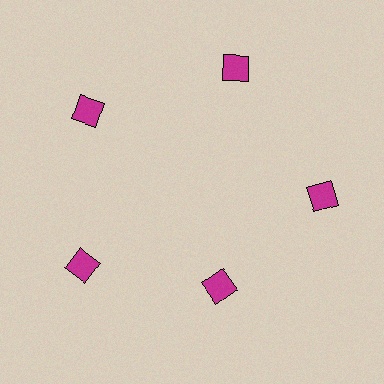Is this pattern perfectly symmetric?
No. The 5 magenta squares are arranged in a ring, but one element near the 5 o'clock position is pulled inward toward the center, breaking the 5-fold rotational symmetry.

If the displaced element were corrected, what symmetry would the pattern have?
It would have 5-fold rotational symmetry — the pattern would map onto itself every 72 degrees.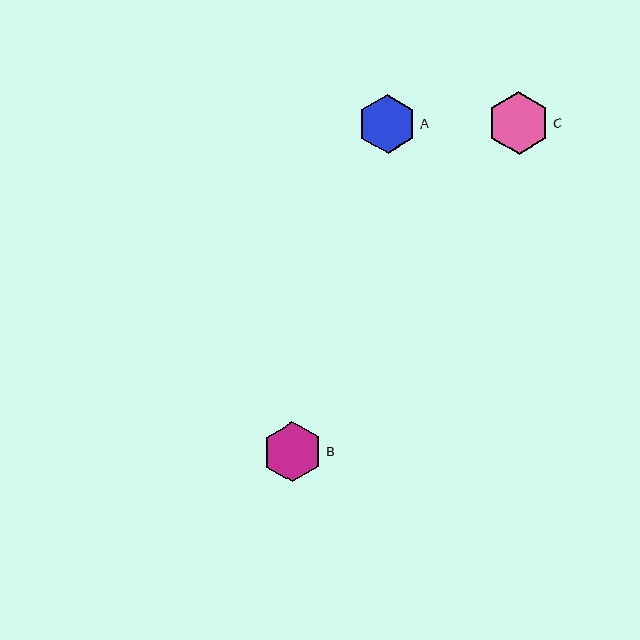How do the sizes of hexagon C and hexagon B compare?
Hexagon C and hexagon B are approximately the same size.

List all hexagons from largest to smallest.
From largest to smallest: C, B, A.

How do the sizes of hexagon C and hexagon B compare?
Hexagon C and hexagon B are approximately the same size.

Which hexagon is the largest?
Hexagon C is the largest with a size of approximately 63 pixels.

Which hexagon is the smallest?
Hexagon A is the smallest with a size of approximately 59 pixels.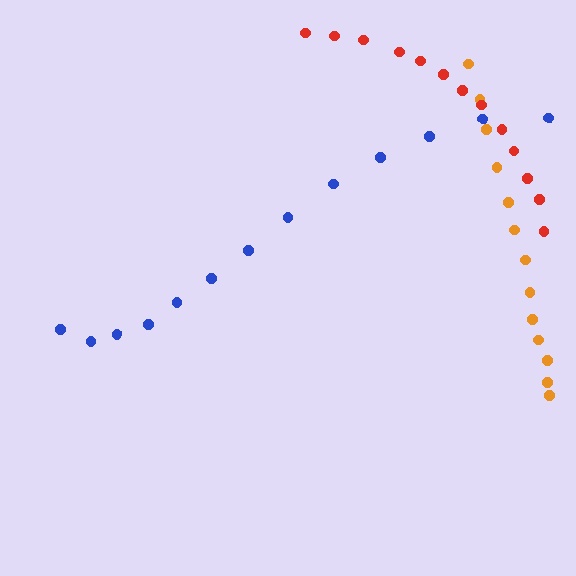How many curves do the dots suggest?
There are 3 distinct paths.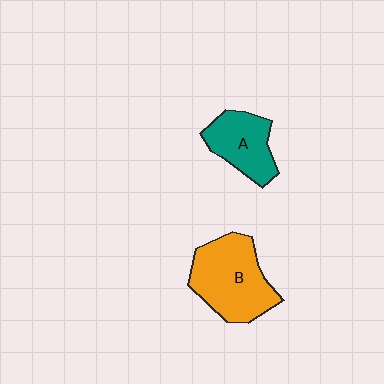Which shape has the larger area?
Shape B (orange).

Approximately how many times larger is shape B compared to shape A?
Approximately 1.5 times.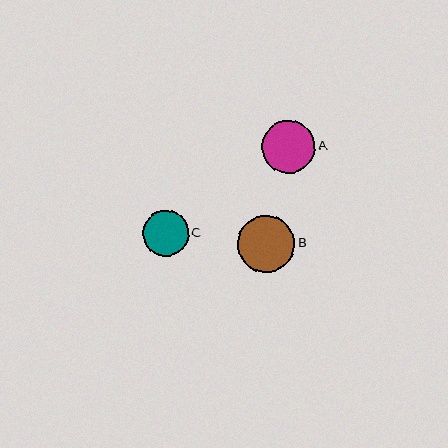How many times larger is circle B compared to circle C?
Circle B is approximately 1.2 times the size of circle C.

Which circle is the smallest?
Circle C is the smallest with a size of approximately 46 pixels.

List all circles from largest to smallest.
From largest to smallest: B, A, C.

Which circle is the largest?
Circle B is the largest with a size of approximately 57 pixels.